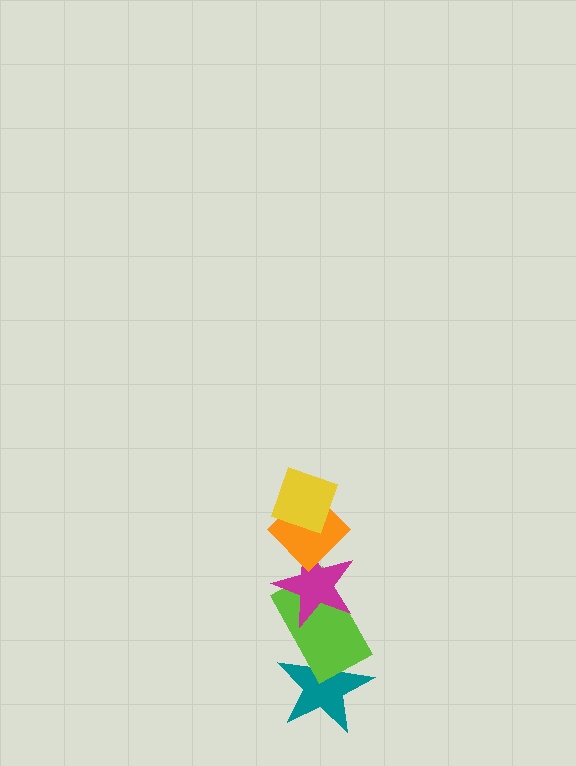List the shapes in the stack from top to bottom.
From top to bottom: the yellow diamond, the orange diamond, the magenta star, the lime rectangle, the teal star.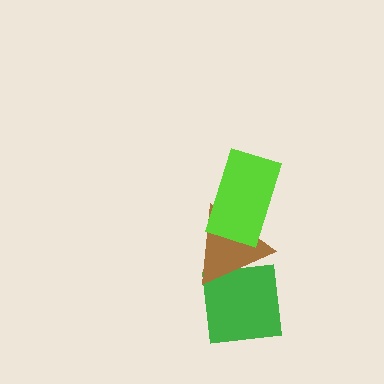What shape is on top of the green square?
The brown triangle is on top of the green square.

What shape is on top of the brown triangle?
The lime rectangle is on top of the brown triangle.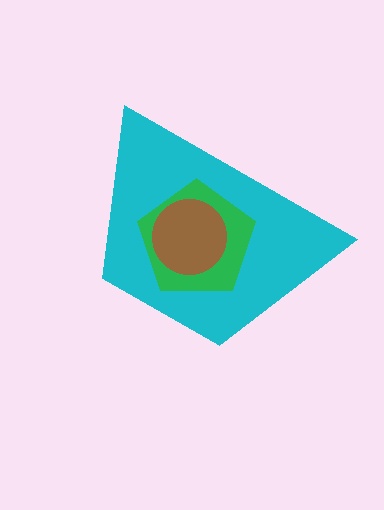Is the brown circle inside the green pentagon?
Yes.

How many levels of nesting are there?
3.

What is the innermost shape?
The brown circle.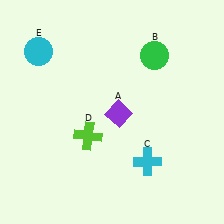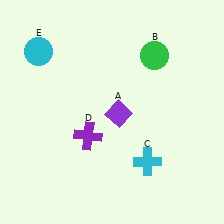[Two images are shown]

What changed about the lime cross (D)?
In Image 1, D is lime. In Image 2, it changed to purple.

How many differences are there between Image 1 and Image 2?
There is 1 difference between the two images.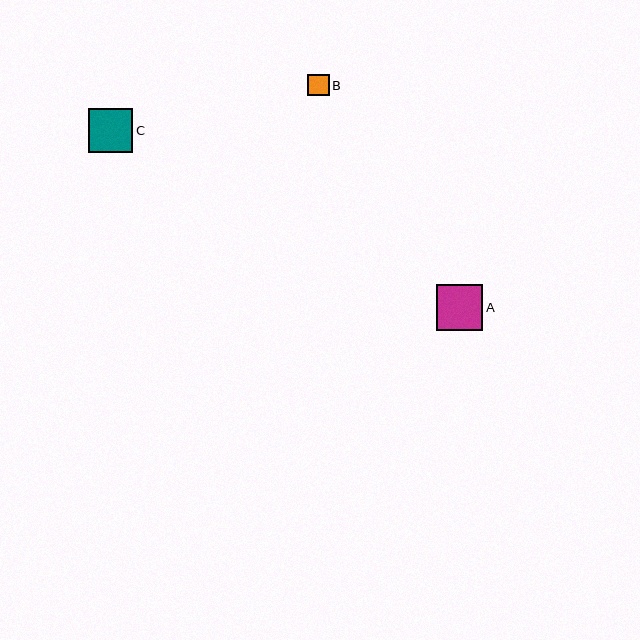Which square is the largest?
Square A is the largest with a size of approximately 46 pixels.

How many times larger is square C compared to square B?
Square C is approximately 2.0 times the size of square B.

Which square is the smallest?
Square B is the smallest with a size of approximately 22 pixels.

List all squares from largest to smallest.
From largest to smallest: A, C, B.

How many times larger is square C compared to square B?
Square C is approximately 2.0 times the size of square B.